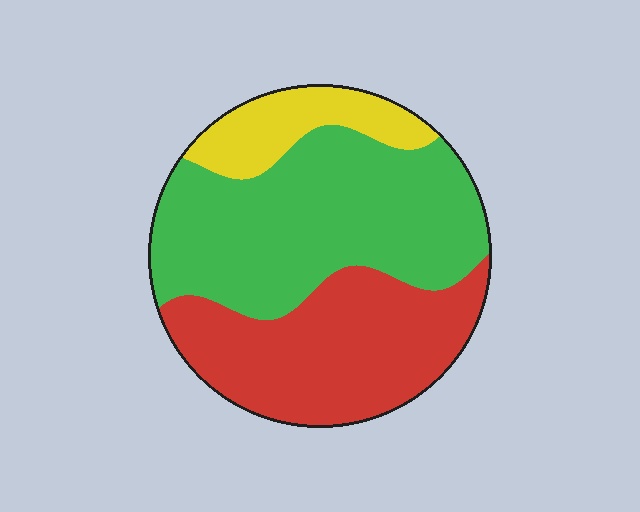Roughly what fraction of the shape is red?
Red takes up about three eighths (3/8) of the shape.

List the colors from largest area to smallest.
From largest to smallest: green, red, yellow.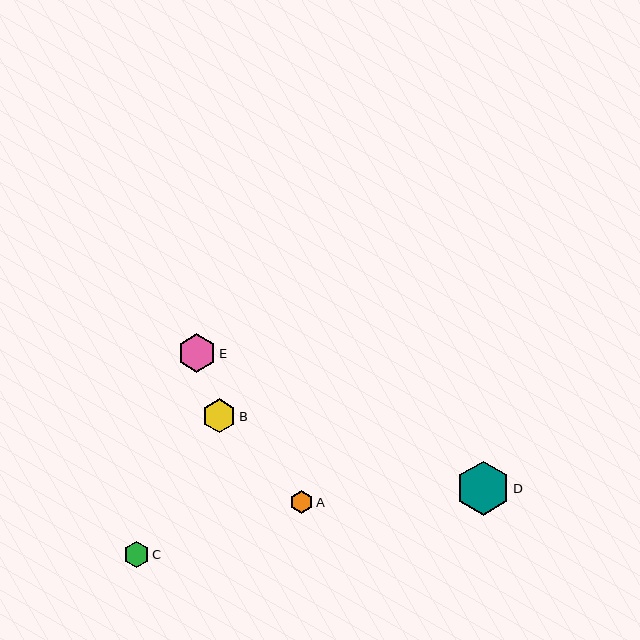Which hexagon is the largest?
Hexagon D is the largest with a size of approximately 54 pixels.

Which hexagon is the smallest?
Hexagon A is the smallest with a size of approximately 23 pixels.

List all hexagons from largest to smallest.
From largest to smallest: D, E, B, C, A.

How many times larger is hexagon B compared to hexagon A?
Hexagon B is approximately 1.5 times the size of hexagon A.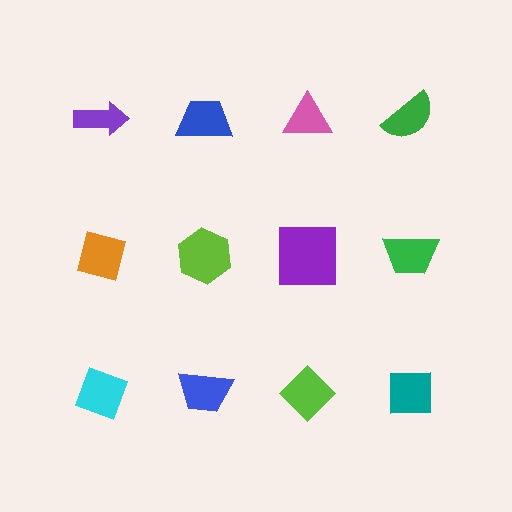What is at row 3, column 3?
A lime diamond.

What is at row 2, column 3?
A purple square.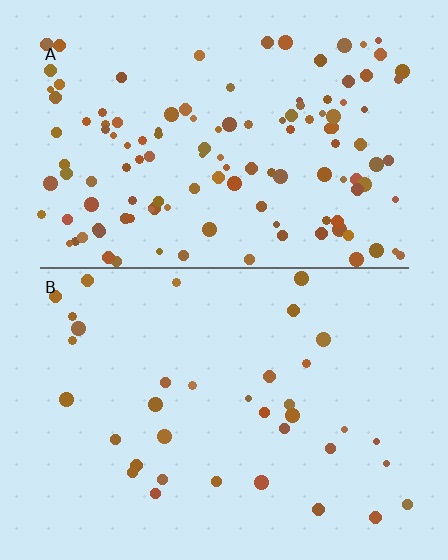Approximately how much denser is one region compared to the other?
Approximately 3.5× — region A over region B.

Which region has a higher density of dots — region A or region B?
A (the top).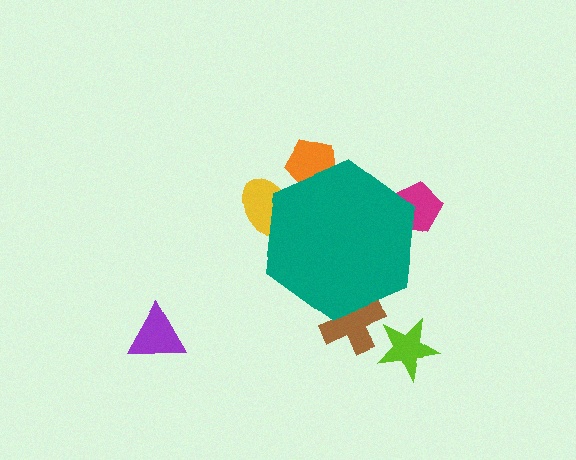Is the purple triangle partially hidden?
No, the purple triangle is fully visible.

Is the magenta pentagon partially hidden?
Yes, the magenta pentagon is partially hidden behind the teal hexagon.